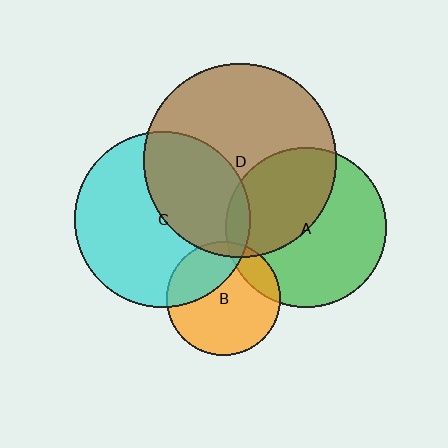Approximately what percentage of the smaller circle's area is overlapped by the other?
Approximately 30%.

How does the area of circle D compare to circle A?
Approximately 1.4 times.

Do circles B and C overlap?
Yes.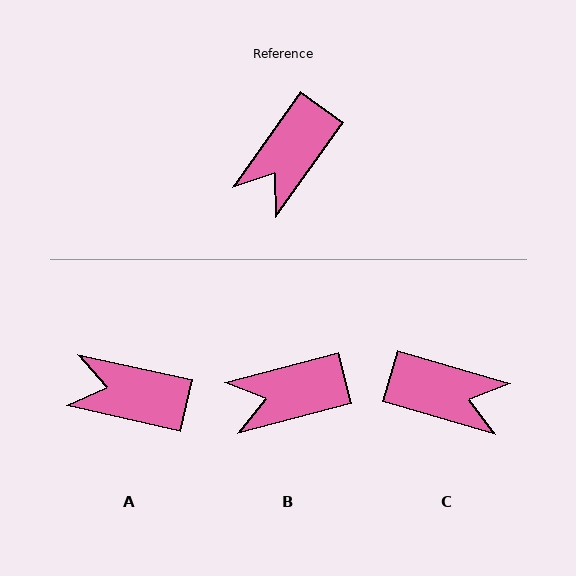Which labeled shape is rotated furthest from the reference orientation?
C, about 110 degrees away.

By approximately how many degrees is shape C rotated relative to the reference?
Approximately 110 degrees counter-clockwise.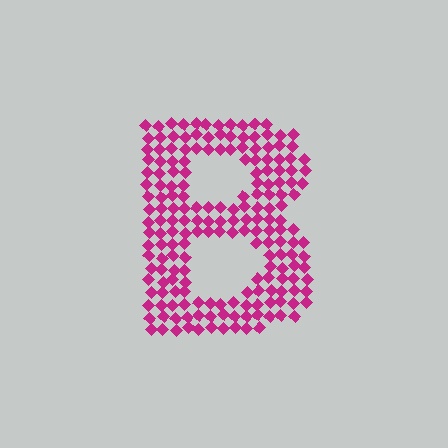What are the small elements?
The small elements are diamonds.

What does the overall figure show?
The overall figure shows the letter B.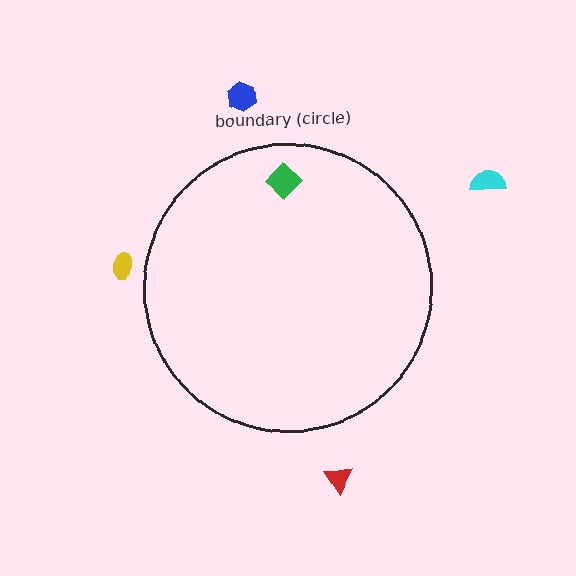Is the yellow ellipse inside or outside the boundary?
Outside.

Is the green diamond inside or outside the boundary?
Inside.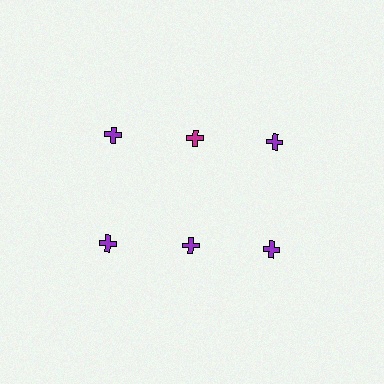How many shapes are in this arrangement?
There are 6 shapes arranged in a grid pattern.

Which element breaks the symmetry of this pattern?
The magenta cross in the top row, second from left column breaks the symmetry. All other shapes are purple crosses.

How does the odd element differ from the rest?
It has a different color: magenta instead of purple.